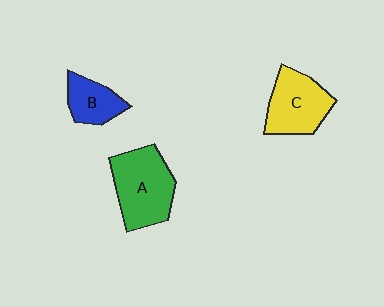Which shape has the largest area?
Shape A (green).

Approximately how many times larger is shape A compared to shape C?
Approximately 1.2 times.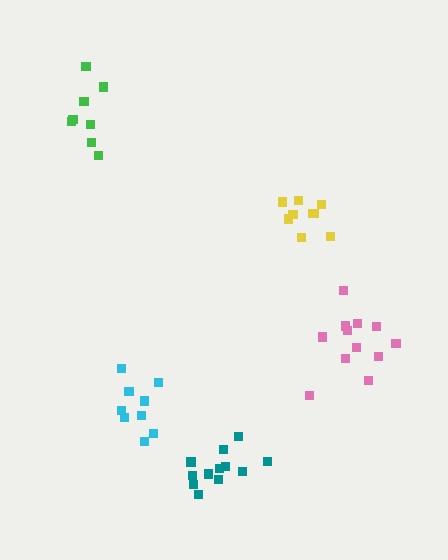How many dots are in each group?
Group 1: 9 dots, Group 2: 12 dots, Group 3: 12 dots, Group 4: 8 dots, Group 5: 9 dots (50 total).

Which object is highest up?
The green cluster is topmost.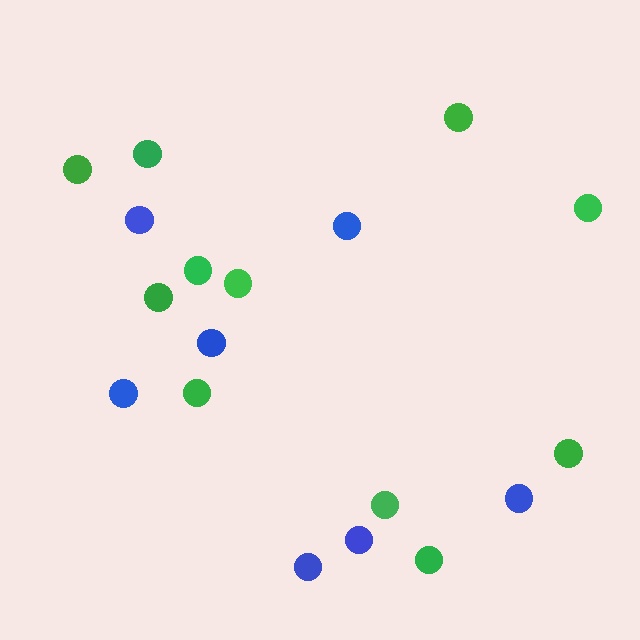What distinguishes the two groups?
There are 2 groups: one group of green circles (11) and one group of blue circles (7).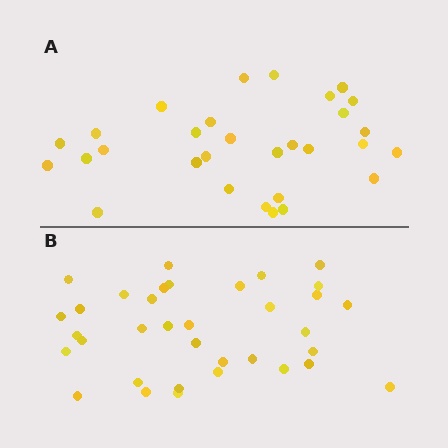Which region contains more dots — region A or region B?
Region B (the bottom region) has more dots.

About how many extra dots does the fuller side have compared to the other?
Region B has about 5 more dots than region A.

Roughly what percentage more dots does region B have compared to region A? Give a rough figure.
About 15% more.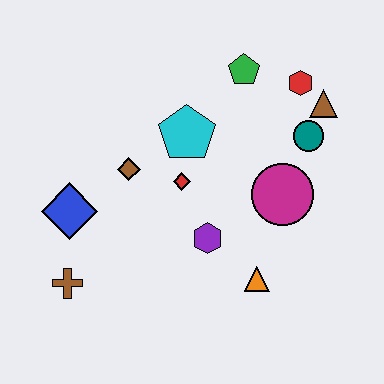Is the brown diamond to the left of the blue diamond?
No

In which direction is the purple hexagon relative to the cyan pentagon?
The purple hexagon is below the cyan pentagon.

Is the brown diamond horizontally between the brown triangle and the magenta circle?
No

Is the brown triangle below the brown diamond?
No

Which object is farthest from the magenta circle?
The brown cross is farthest from the magenta circle.